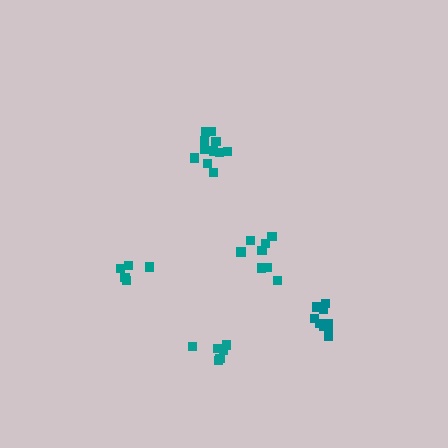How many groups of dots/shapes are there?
There are 5 groups.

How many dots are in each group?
Group 1: 11 dots, Group 2: 8 dots, Group 3: 5 dots, Group 4: 7 dots, Group 5: 9 dots (40 total).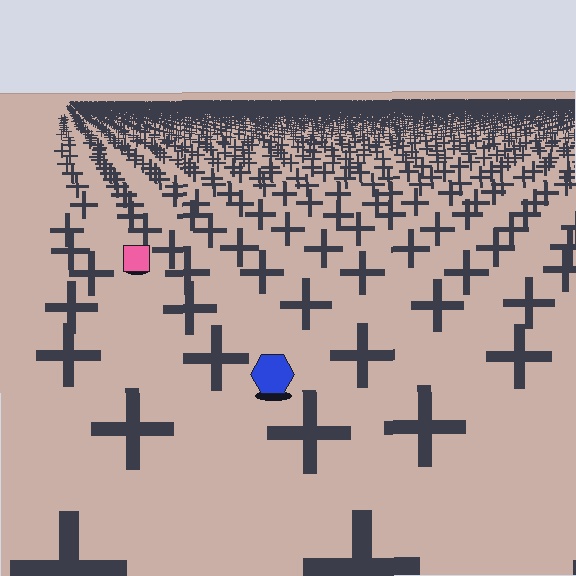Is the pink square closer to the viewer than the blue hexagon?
No. The blue hexagon is closer — you can tell from the texture gradient: the ground texture is coarser near it.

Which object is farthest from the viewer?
The pink square is farthest from the viewer. It appears smaller and the ground texture around it is denser.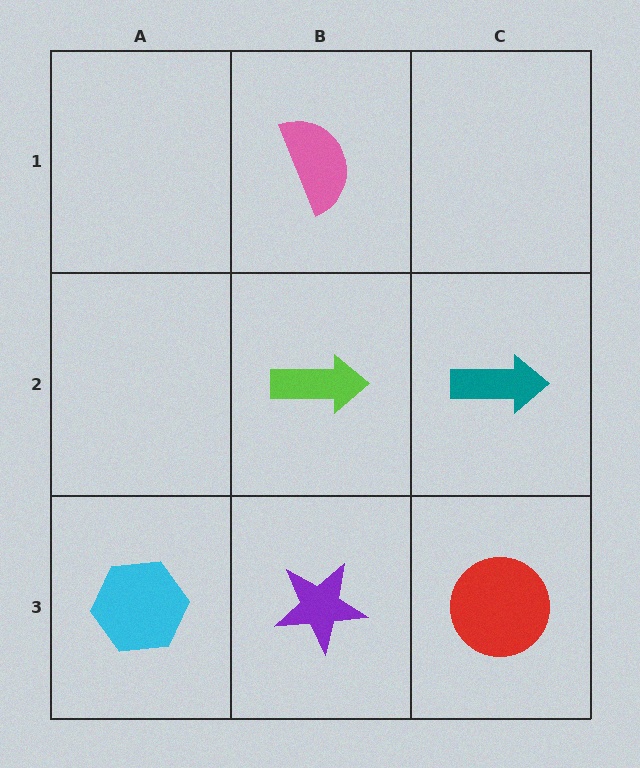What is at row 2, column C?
A teal arrow.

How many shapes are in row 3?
3 shapes.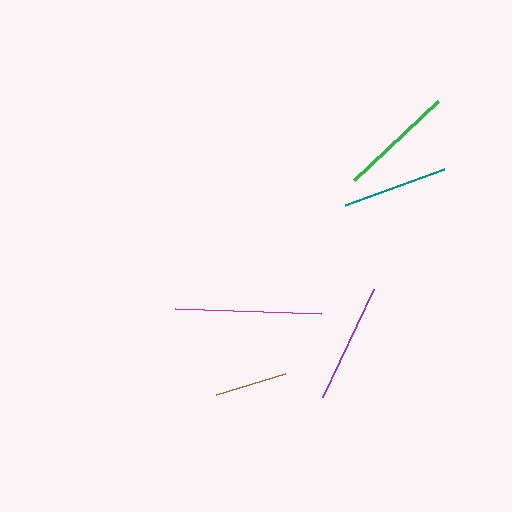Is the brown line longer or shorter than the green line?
The green line is longer than the brown line.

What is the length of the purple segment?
The purple segment is approximately 120 pixels long.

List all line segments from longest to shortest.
From longest to shortest: magenta, purple, green, teal, brown.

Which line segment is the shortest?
The brown line is the shortest at approximately 72 pixels.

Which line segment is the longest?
The magenta line is the longest at approximately 146 pixels.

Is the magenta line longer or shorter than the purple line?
The magenta line is longer than the purple line.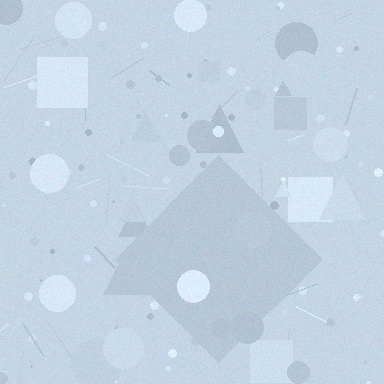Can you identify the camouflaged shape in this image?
The camouflaged shape is a diamond.